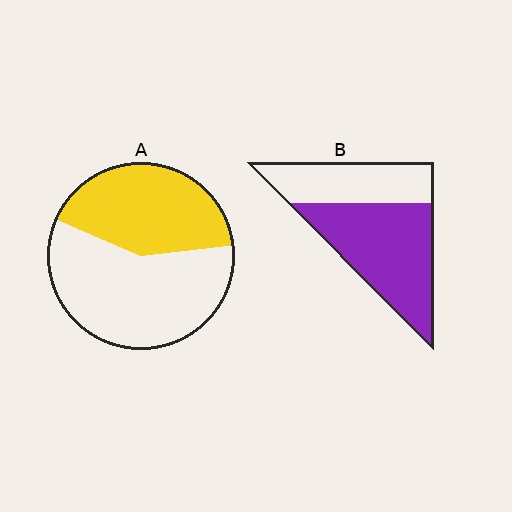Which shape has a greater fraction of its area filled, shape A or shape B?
Shape B.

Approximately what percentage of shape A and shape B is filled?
A is approximately 40% and B is approximately 60%.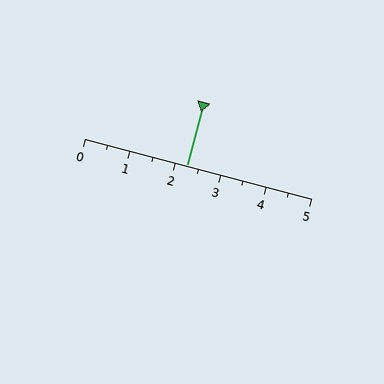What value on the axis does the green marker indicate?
The marker indicates approximately 2.2.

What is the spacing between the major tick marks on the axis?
The major ticks are spaced 1 apart.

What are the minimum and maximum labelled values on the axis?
The axis runs from 0 to 5.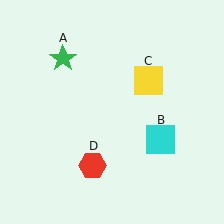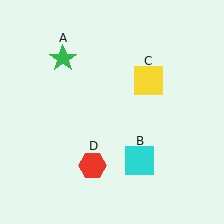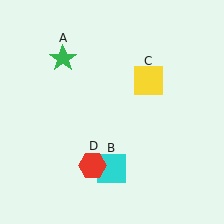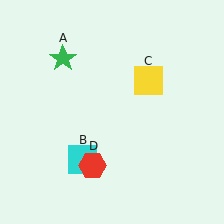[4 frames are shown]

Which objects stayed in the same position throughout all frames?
Green star (object A) and yellow square (object C) and red hexagon (object D) remained stationary.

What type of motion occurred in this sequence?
The cyan square (object B) rotated clockwise around the center of the scene.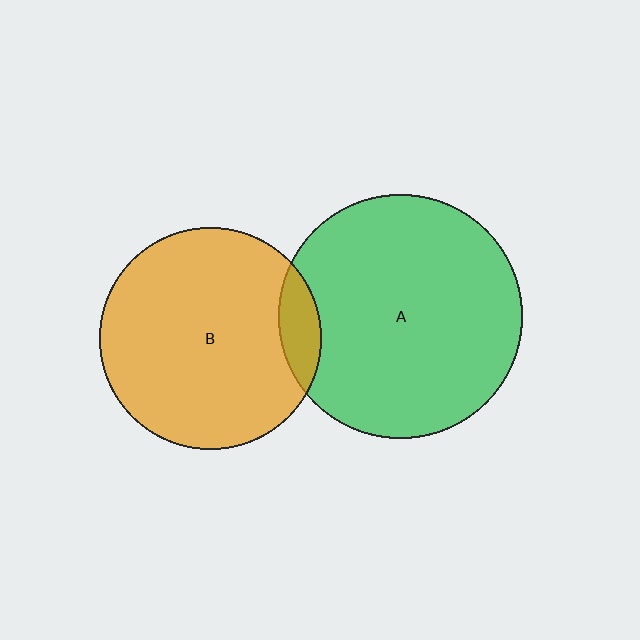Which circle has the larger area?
Circle A (green).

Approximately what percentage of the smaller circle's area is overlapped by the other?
Approximately 10%.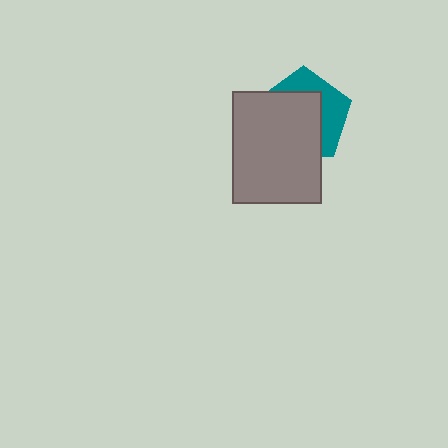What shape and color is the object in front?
The object in front is a gray rectangle.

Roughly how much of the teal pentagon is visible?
A small part of it is visible (roughly 39%).